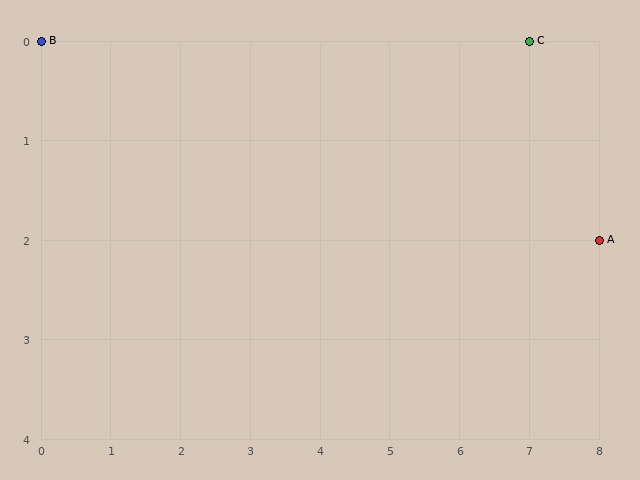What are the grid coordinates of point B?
Point B is at grid coordinates (0, 0).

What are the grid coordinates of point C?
Point C is at grid coordinates (7, 0).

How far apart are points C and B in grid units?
Points C and B are 7 columns apart.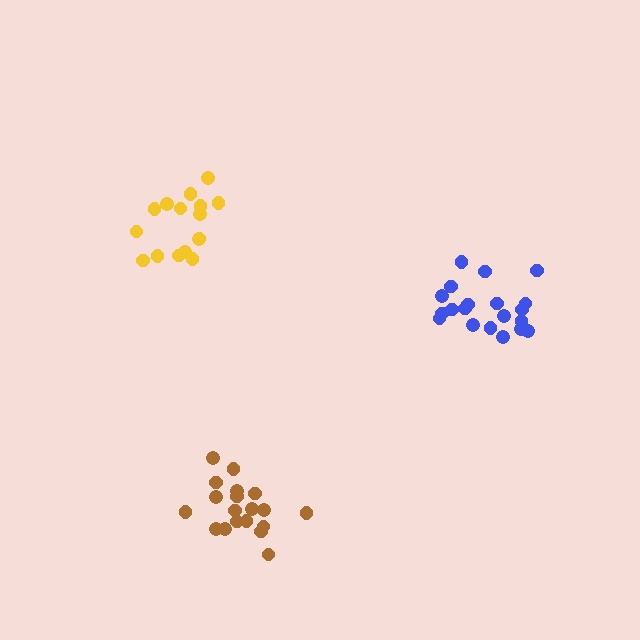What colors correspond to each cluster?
The clusters are colored: brown, blue, yellow.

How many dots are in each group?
Group 1: 19 dots, Group 2: 20 dots, Group 3: 16 dots (55 total).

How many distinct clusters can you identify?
There are 3 distinct clusters.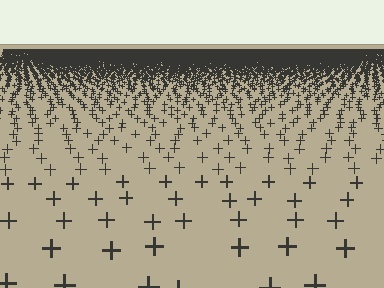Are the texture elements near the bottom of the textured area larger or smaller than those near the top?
Larger. Near the bottom, elements are closer to the viewer and appear at a bigger on-screen size.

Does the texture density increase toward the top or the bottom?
Density increases toward the top.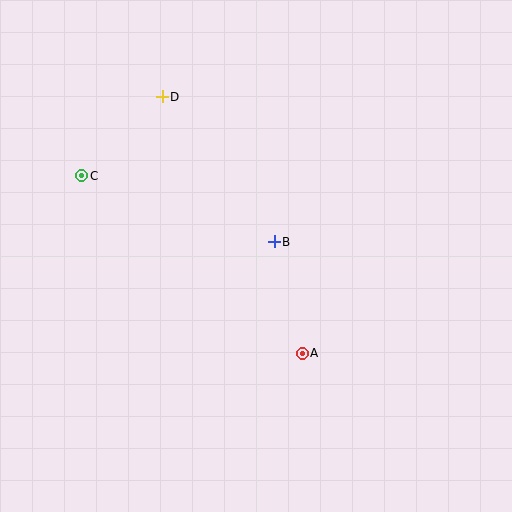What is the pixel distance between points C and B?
The distance between C and B is 204 pixels.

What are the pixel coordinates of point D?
Point D is at (162, 97).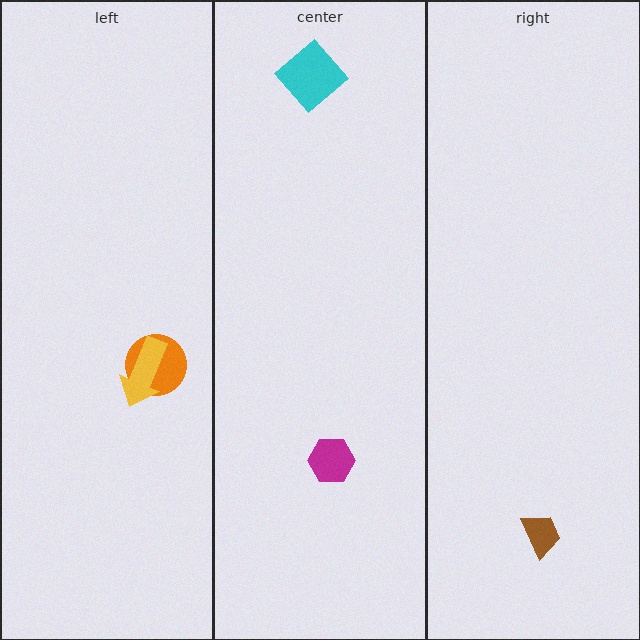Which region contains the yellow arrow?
The left region.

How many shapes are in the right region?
1.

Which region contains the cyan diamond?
The center region.